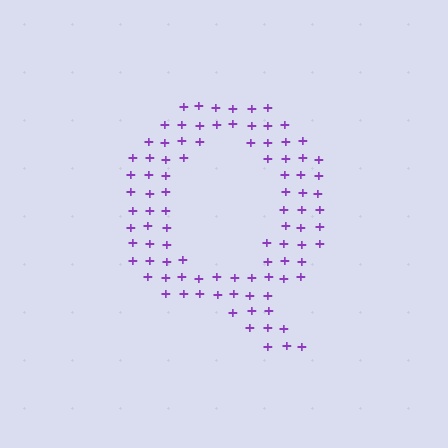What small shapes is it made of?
It is made of small plus signs.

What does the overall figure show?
The overall figure shows the letter Q.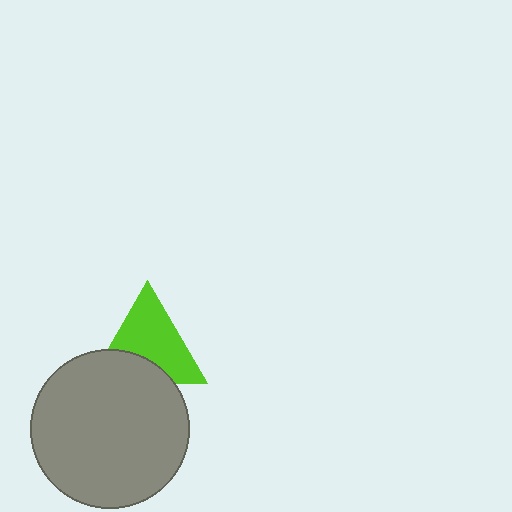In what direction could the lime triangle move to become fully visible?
The lime triangle could move up. That would shift it out from behind the gray circle entirely.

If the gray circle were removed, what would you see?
You would see the complete lime triangle.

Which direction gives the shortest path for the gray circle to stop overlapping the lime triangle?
Moving down gives the shortest separation.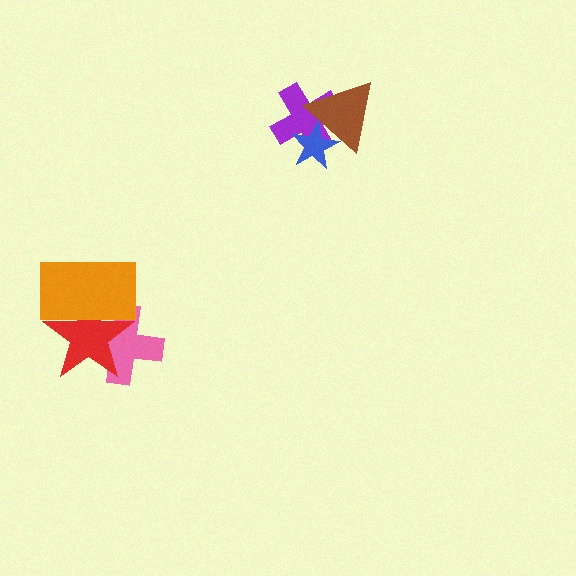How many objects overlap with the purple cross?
2 objects overlap with the purple cross.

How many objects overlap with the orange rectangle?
2 objects overlap with the orange rectangle.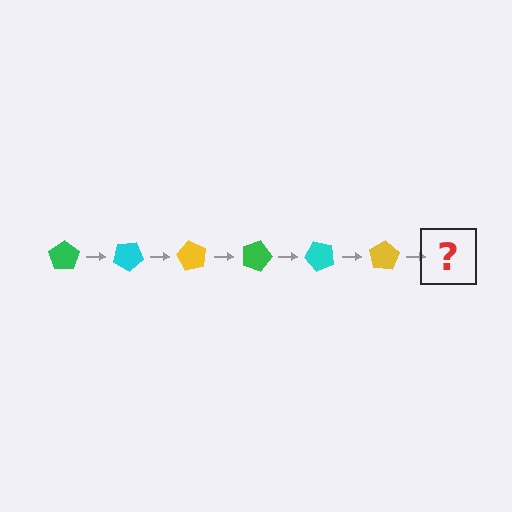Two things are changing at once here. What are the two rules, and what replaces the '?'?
The two rules are that it rotates 30 degrees each step and the color cycles through green, cyan, and yellow. The '?' should be a green pentagon, rotated 180 degrees from the start.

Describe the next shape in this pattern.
It should be a green pentagon, rotated 180 degrees from the start.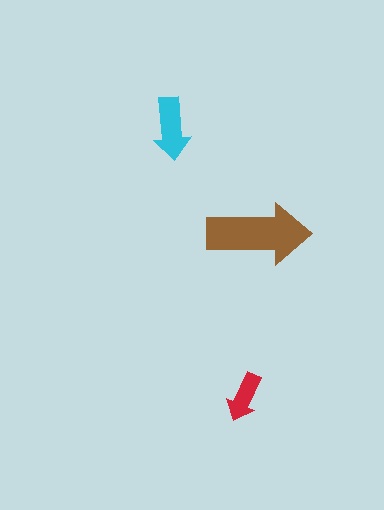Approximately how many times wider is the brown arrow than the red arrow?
About 2 times wider.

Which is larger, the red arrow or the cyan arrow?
The cyan one.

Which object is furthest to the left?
The cyan arrow is leftmost.